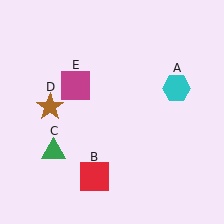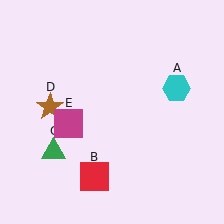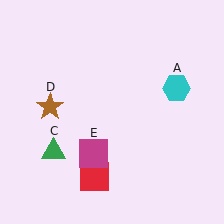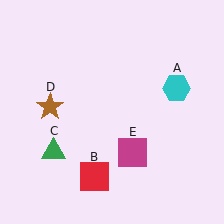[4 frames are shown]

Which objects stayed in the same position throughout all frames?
Cyan hexagon (object A) and red square (object B) and green triangle (object C) and brown star (object D) remained stationary.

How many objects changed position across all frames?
1 object changed position: magenta square (object E).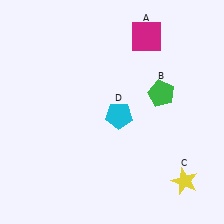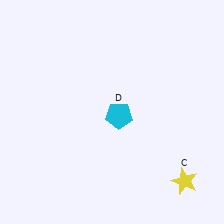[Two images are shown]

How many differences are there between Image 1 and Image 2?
There are 2 differences between the two images.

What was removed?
The green pentagon (B), the magenta square (A) were removed in Image 2.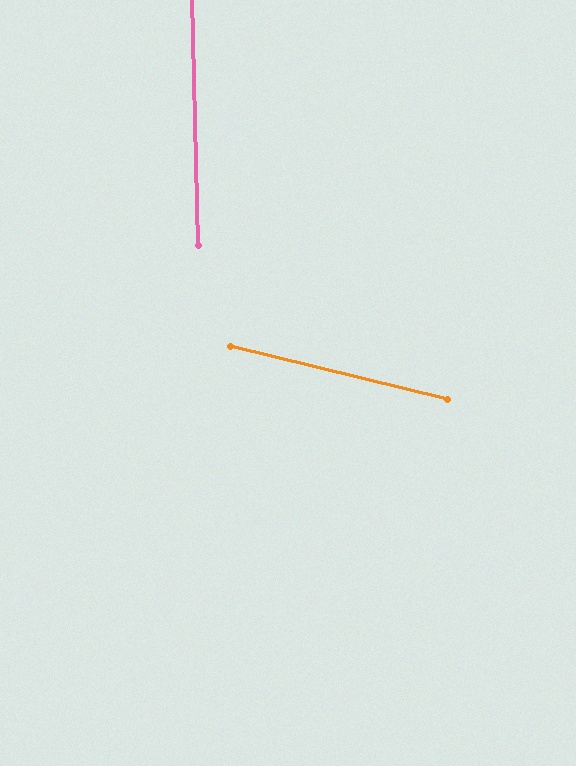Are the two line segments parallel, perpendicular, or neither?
Neither parallel nor perpendicular — they differ by about 75°.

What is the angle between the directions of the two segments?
Approximately 75 degrees.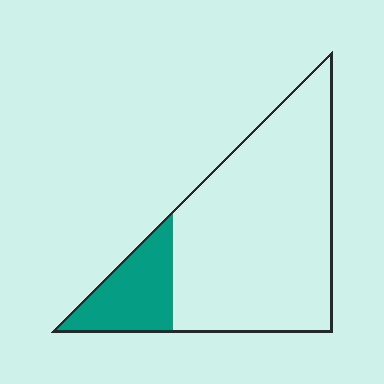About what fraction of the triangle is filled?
About one fifth (1/5).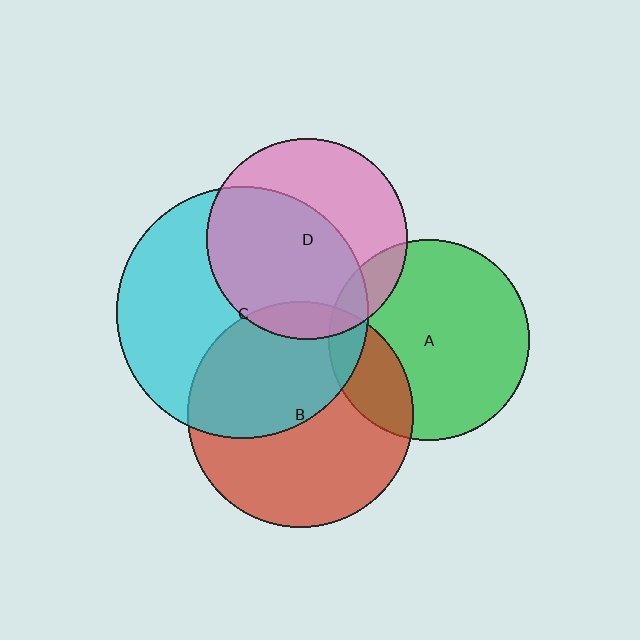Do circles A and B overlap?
Yes.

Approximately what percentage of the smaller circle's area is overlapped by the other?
Approximately 20%.